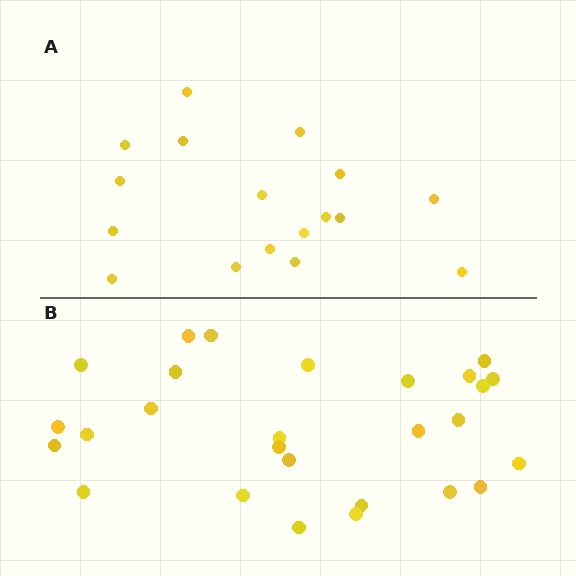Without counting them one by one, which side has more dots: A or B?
Region B (the bottom region) has more dots.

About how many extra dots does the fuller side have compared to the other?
Region B has roughly 10 or so more dots than region A.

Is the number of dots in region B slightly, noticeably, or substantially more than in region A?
Region B has substantially more. The ratio is roughly 1.6 to 1.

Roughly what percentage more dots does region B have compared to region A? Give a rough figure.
About 60% more.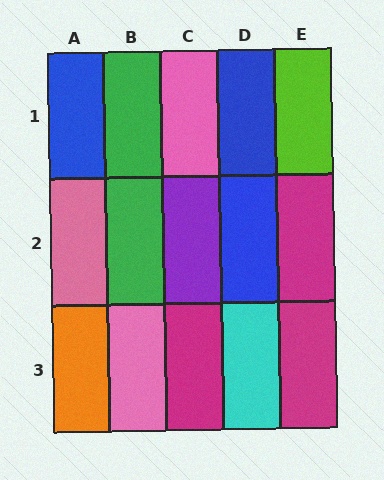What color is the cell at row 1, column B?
Green.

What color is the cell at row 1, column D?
Blue.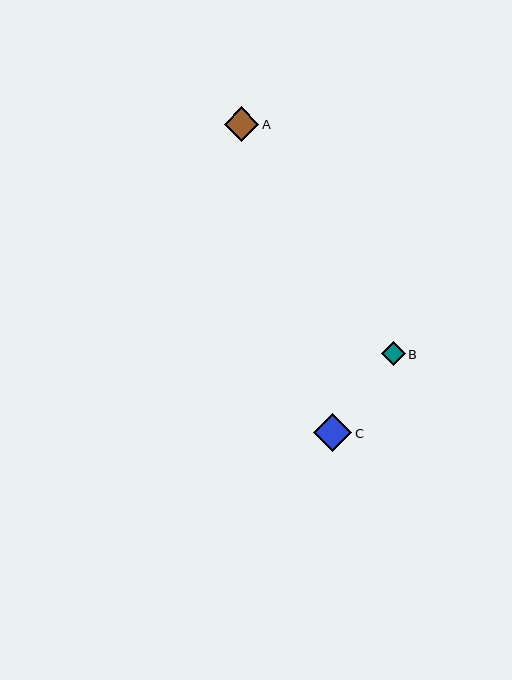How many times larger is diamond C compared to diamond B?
Diamond C is approximately 1.6 times the size of diamond B.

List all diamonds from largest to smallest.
From largest to smallest: C, A, B.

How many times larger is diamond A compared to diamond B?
Diamond A is approximately 1.4 times the size of diamond B.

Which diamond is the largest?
Diamond C is the largest with a size of approximately 38 pixels.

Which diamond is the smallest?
Diamond B is the smallest with a size of approximately 24 pixels.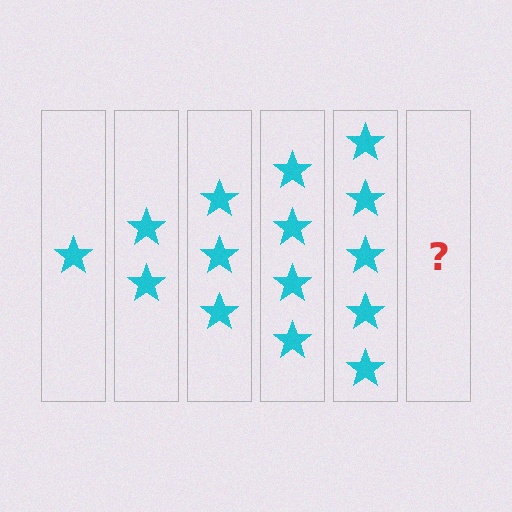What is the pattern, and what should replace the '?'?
The pattern is that each step adds one more star. The '?' should be 6 stars.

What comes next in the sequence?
The next element should be 6 stars.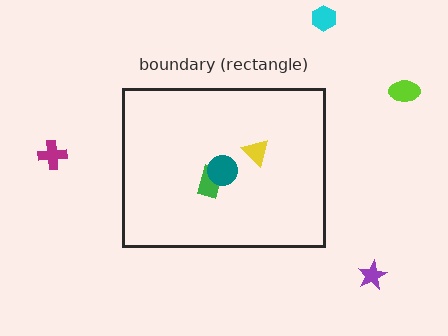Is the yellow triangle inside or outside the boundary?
Inside.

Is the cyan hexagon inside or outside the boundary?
Outside.